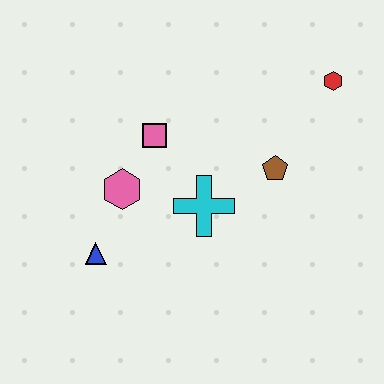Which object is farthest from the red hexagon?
The blue triangle is farthest from the red hexagon.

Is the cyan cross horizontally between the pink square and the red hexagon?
Yes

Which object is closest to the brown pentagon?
The cyan cross is closest to the brown pentagon.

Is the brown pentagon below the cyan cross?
No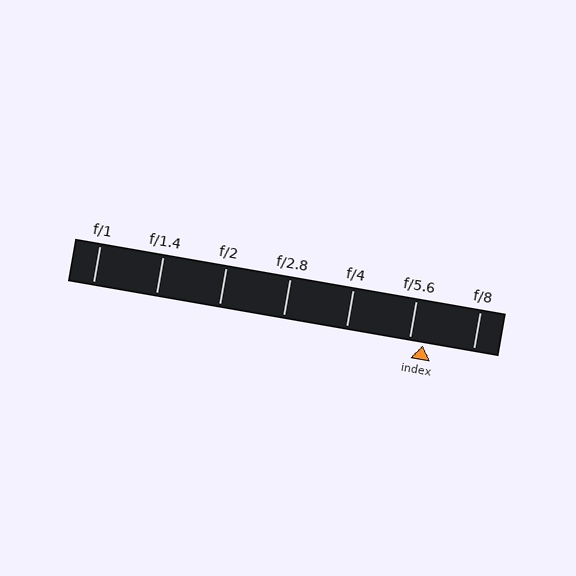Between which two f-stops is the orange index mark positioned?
The index mark is between f/5.6 and f/8.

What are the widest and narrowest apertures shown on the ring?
The widest aperture shown is f/1 and the narrowest is f/8.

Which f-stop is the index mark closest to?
The index mark is closest to f/5.6.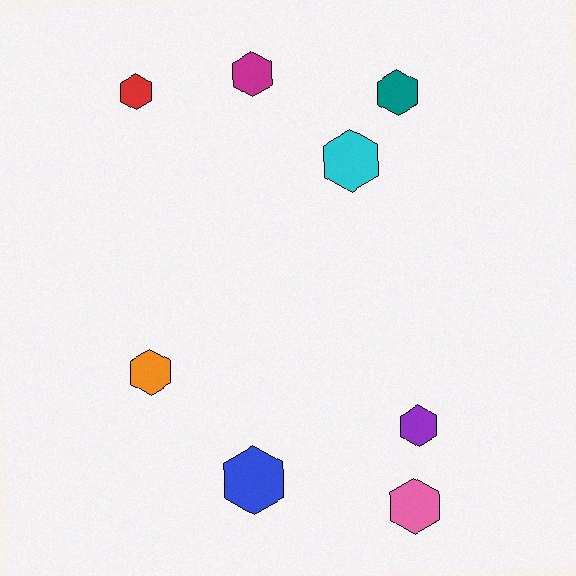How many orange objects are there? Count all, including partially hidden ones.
There is 1 orange object.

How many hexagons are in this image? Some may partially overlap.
There are 8 hexagons.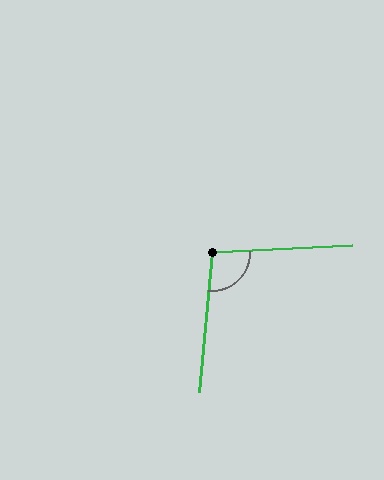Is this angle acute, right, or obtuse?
It is obtuse.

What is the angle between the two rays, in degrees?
Approximately 98 degrees.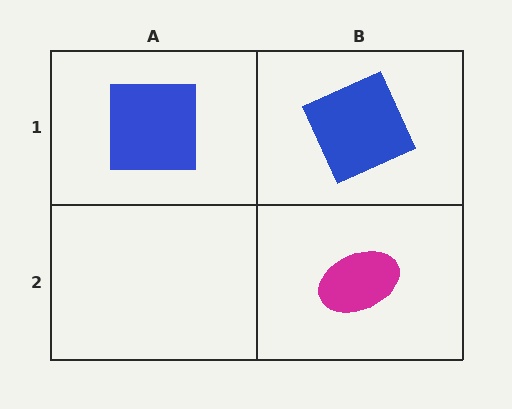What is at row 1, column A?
A blue square.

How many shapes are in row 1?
2 shapes.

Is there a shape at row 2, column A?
No, that cell is empty.